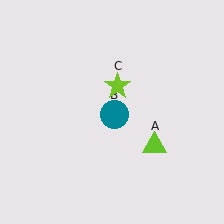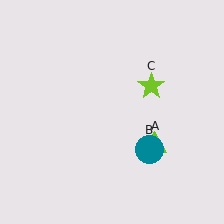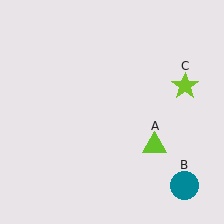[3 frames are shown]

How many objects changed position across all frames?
2 objects changed position: teal circle (object B), lime star (object C).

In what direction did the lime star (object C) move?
The lime star (object C) moved right.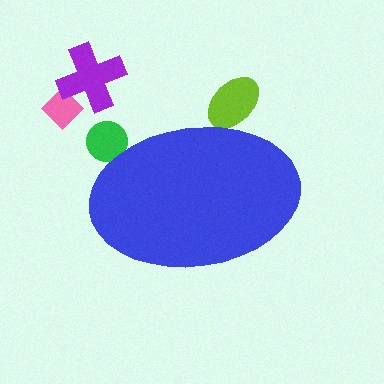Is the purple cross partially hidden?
No, the purple cross is fully visible.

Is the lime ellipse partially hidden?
Yes, the lime ellipse is partially hidden behind the blue ellipse.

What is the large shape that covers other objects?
A blue ellipse.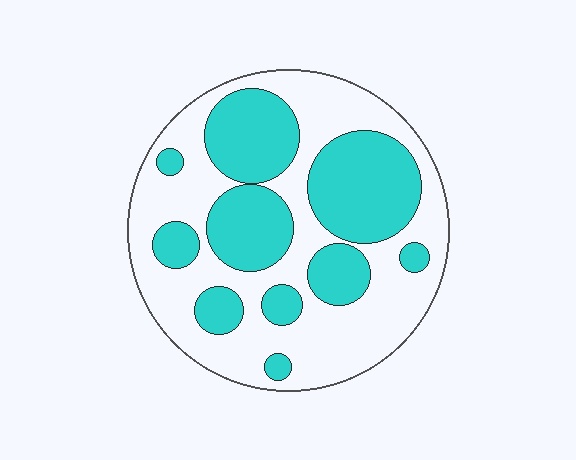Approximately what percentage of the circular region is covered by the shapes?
Approximately 40%.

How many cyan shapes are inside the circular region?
10.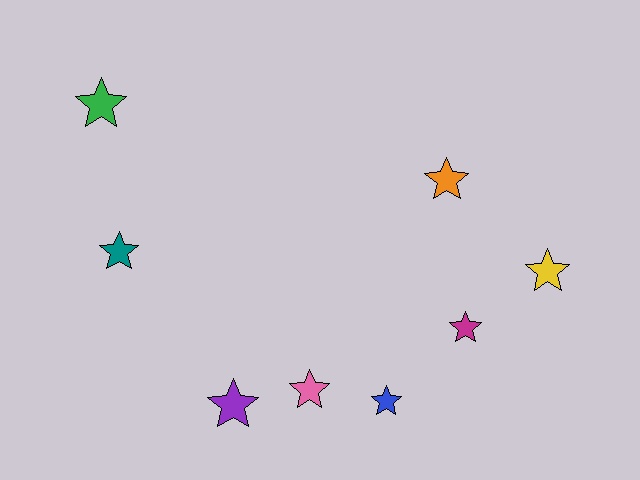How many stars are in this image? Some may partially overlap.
There are 8 stars.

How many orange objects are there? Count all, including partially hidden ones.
There is 1 orange object.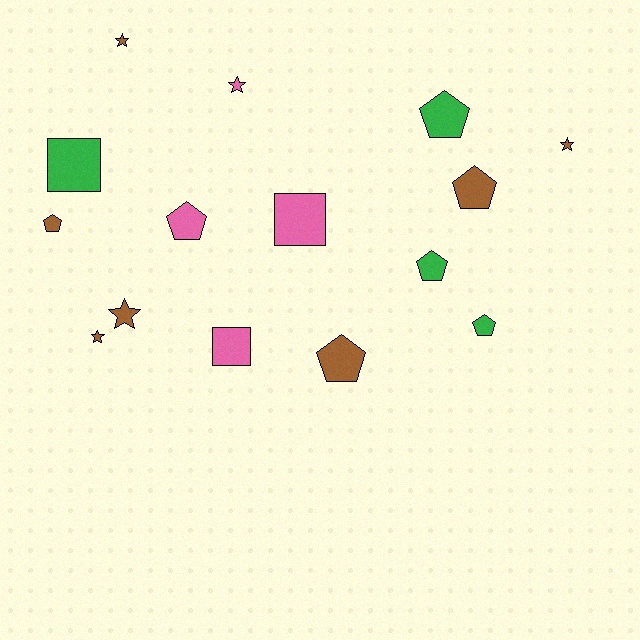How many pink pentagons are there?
There is 1 pink pentagon.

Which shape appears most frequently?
Pentagon, with 7 objects.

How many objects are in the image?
There are 15 objects.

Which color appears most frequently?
Brown, with 7 objects.